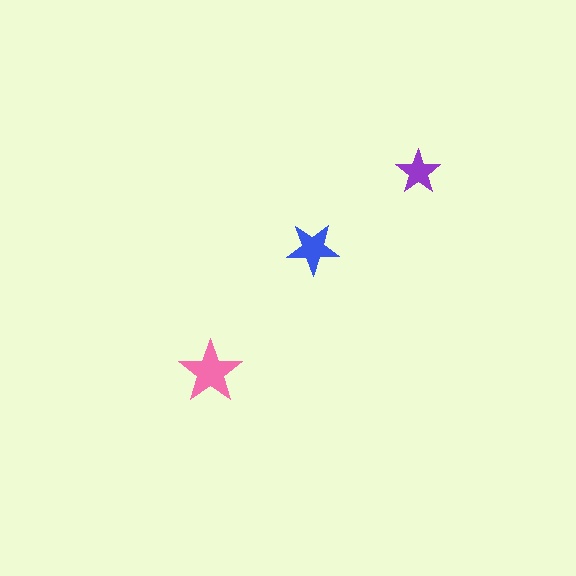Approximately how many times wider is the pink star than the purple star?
About 1.5 times wider.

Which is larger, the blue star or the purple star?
The blue one.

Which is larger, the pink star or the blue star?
The pink one.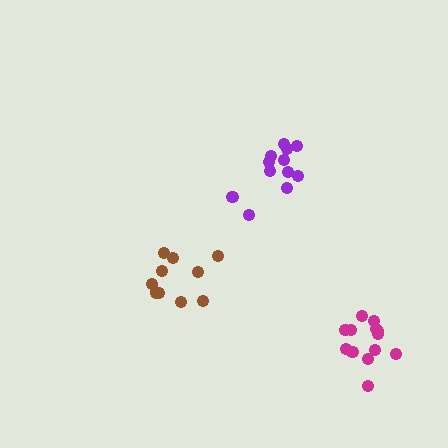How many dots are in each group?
Group 1: 12 dots, Group 2: 10 dots, Group 3: 13 dots (35 total).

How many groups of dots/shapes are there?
There are 3 groups.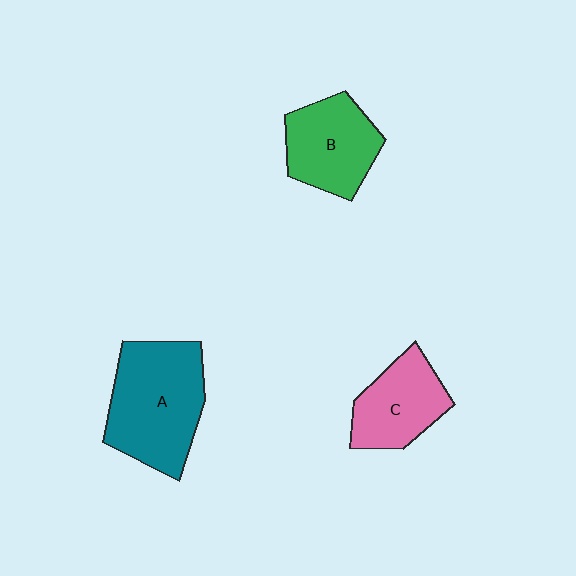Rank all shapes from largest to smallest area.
From largest to smallest: A (teal), B (green), C (pink).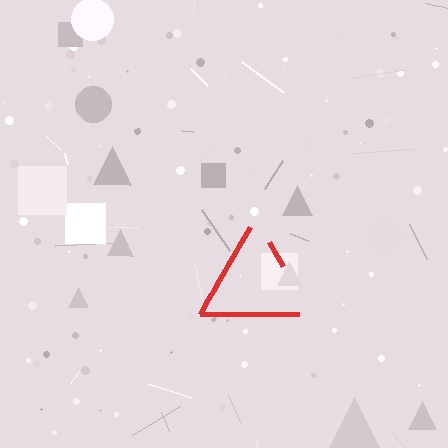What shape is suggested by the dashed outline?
The dashed outline suggests a triangle.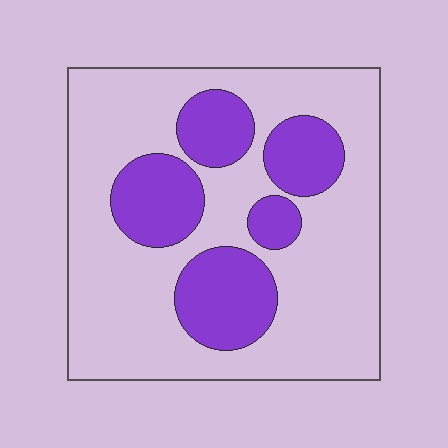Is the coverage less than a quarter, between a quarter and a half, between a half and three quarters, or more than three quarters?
Between a quarter and a half.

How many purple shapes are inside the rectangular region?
5.